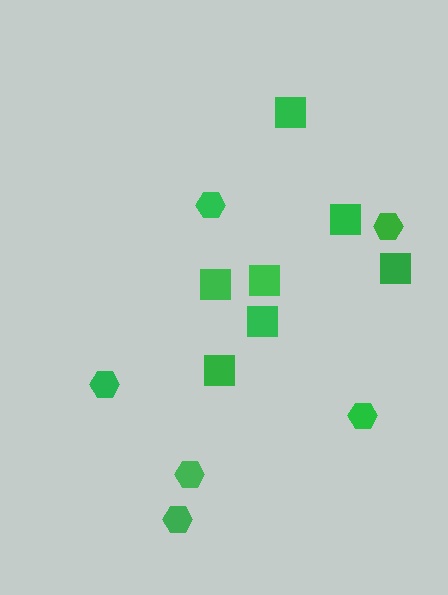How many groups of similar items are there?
There are 2 groups: one group of hexagons (6) and one group of squares (7).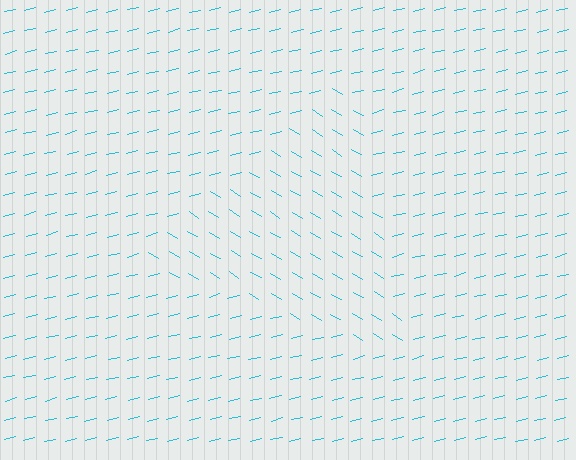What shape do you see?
I see a triangle.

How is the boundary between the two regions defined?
The boundary is defined purely by a change in line orientation (approximately 45 degrees difference). All lines are the same color and thickness.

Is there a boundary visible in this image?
Yes, there is a texture boundary formed by a change in line orientation.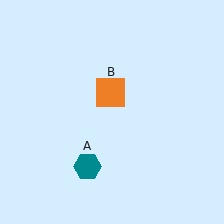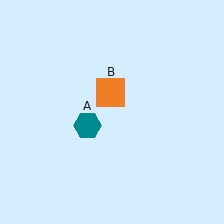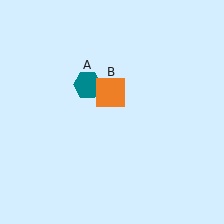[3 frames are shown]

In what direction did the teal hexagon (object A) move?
The teal hexagon (object A) moved up.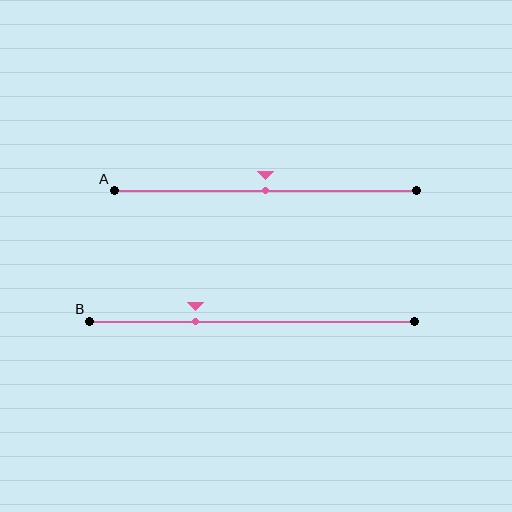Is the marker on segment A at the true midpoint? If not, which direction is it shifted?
Yes, the marker on segment A is at the true midpoint.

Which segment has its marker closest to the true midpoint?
Segment A has its marker closest to the true midpoint.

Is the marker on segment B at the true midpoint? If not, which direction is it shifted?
No, the marker on segment B is shifted to the left by about 18% of the segment length.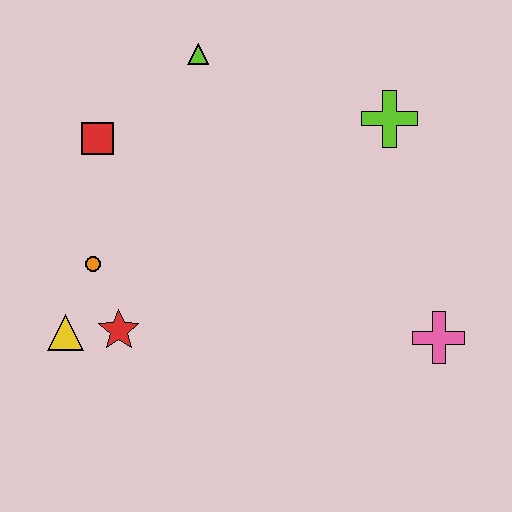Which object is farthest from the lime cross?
The yellow triangle is farthest from the lime cross.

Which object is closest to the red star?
The yellow triangle is closest to the red star.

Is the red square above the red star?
Yes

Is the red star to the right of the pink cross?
No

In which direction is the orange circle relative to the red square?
The orange circle is below the red square.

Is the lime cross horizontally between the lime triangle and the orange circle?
No